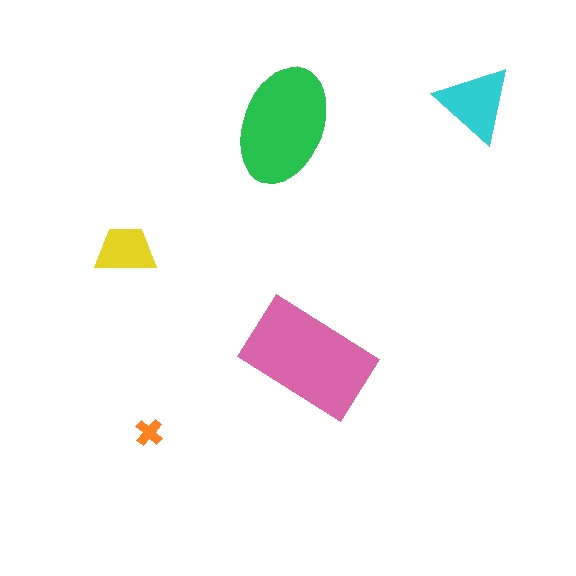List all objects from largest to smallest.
The pink rectangle, the green ellipse, the cyan triangle, the yellow trapezoid, the orange cross.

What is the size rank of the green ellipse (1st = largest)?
2nd.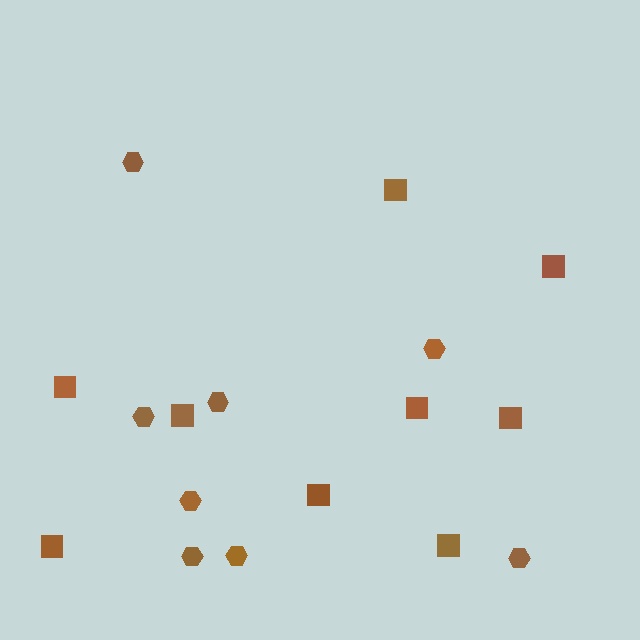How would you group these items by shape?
There are 2 groups: one group of hexagons (8) and one group of squares (9).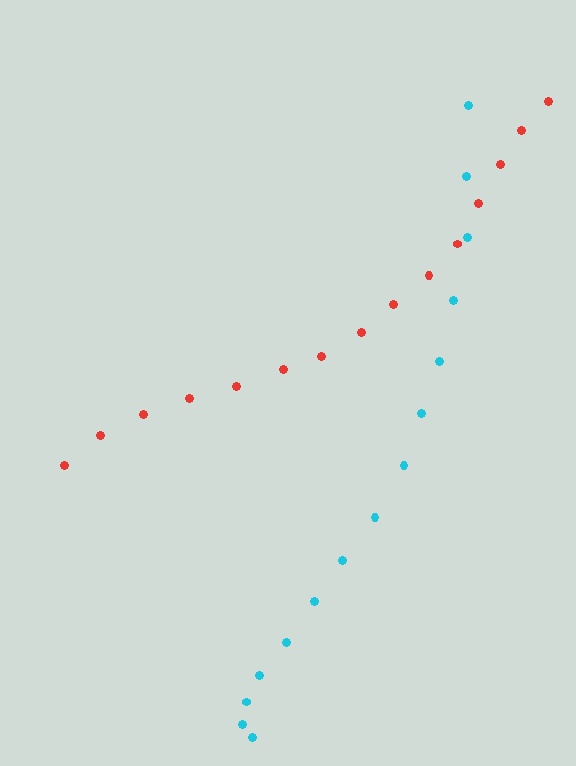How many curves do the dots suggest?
There are 2 distinct paths.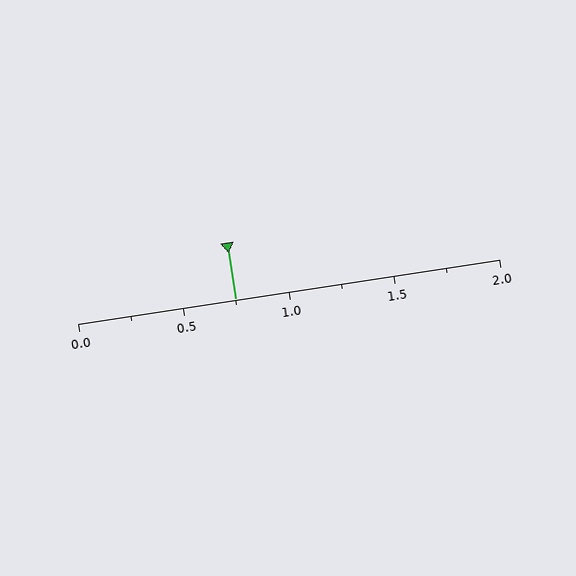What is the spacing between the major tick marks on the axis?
The major ticks are spaced 0.5 apart.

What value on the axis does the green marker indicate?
The marker indicates approximately 0.75.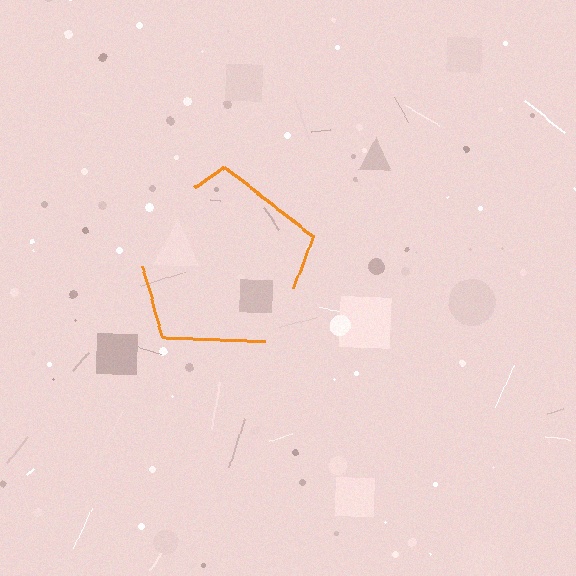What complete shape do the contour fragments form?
The contour fragments form a pentagon.